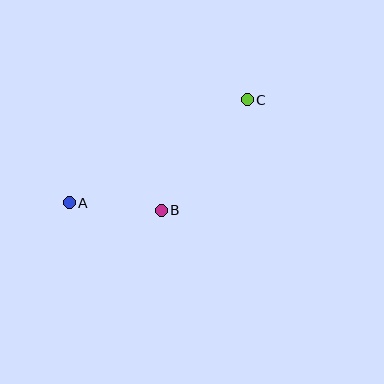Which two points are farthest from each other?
Points A and C are farthest from each other.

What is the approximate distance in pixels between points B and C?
The distance between B and C is approximately 140 pixels.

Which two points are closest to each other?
Points A and B are closest to each other.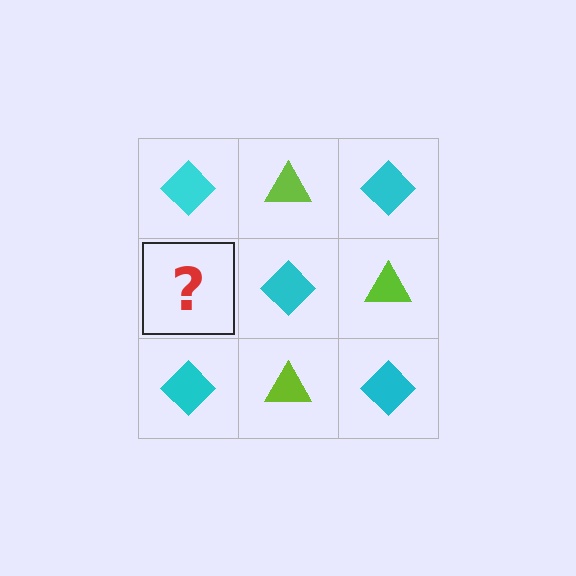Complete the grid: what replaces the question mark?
The question mark should be replaced with a lime triangle.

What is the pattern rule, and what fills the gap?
The rule is that it alternates cyan diamond and lime triangle in a checkerboard pattern. The gap should be filled with a lime triangle.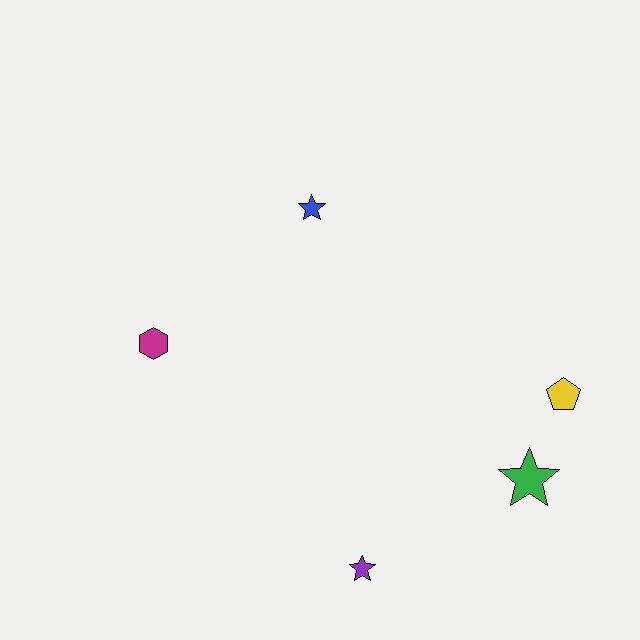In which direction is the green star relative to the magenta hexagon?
The green star is to the right of the magenta hexagon.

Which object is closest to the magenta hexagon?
The blue star is closest to the magenta hexagon.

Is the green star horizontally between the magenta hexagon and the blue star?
No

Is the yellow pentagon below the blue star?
Yes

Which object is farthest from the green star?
The magenta hexagon is farthest from the green star.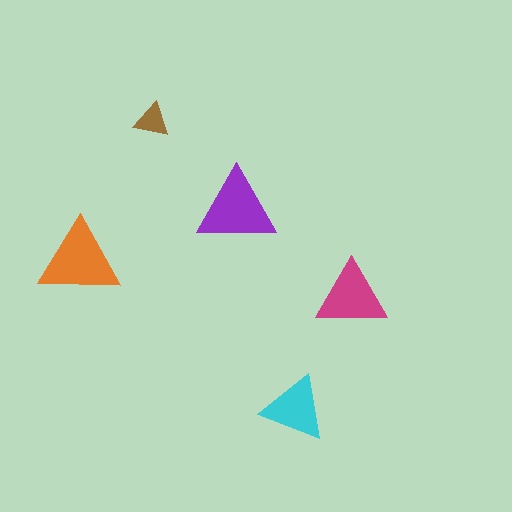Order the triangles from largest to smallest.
the orange one, the purple one, the magenta one, the cyan one, the brown one.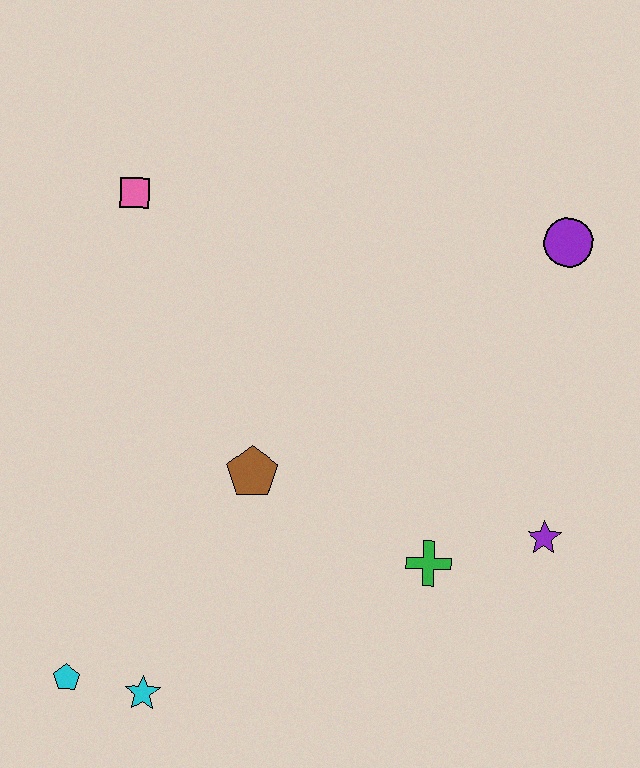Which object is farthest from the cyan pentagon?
The purple circle is farthest from the cyan pentagon.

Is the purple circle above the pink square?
No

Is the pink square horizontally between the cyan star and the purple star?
No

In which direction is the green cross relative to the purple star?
The green cross is to the left of the purple star.